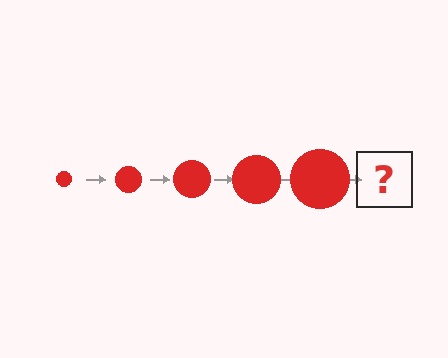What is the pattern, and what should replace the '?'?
The pattern is that the circle gets progressively larger each step. The '?' should be a red circle, larger than the previous one.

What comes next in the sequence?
The next element should be a red circle, larger than the previous one.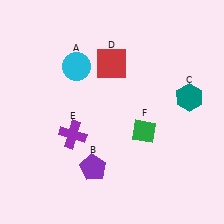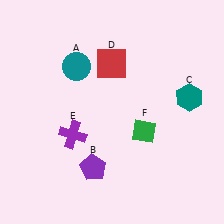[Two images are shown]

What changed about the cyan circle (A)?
In Image 1, A is cyan. In Image 2, it changed to teal.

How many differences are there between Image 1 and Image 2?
There is 1 difference between the two images.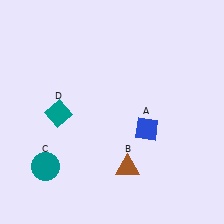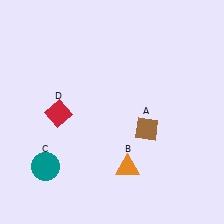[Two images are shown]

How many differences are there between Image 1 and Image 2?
There are 3 differences between the two images.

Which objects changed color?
A changed from blue to brown. B changed from brown to orange. D changed from teal to red.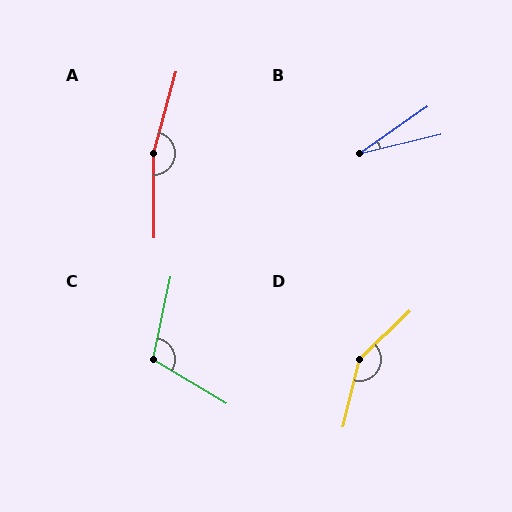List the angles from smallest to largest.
B (22°), C (108°), D (147°), A (164°).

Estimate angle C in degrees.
Approximately 108 degrees.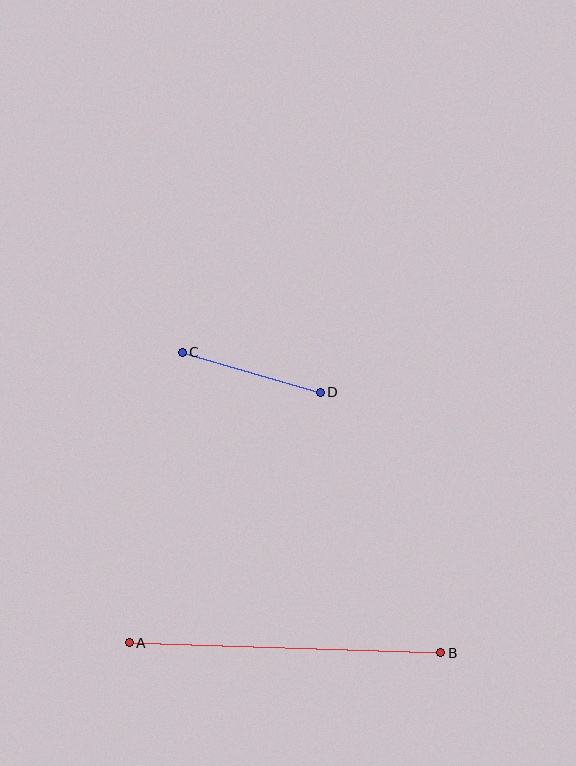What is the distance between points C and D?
The distance is approximately 144 pixels.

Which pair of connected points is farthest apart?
Points A and B are farthest apart.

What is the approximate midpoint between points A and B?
The midpoint is at approximately (285, 648) pixels.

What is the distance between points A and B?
The distance is approximately 312 pixels.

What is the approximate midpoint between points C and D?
The midpoint is at approximately (251, 372) pixels.